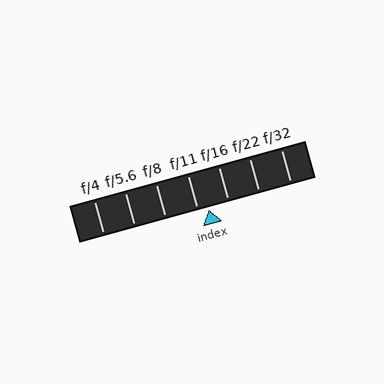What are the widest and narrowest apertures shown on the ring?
The widest aperture shown is f/4 and the narrowest is f/32.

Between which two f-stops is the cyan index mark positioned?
The index mark is between f/11 and f/16.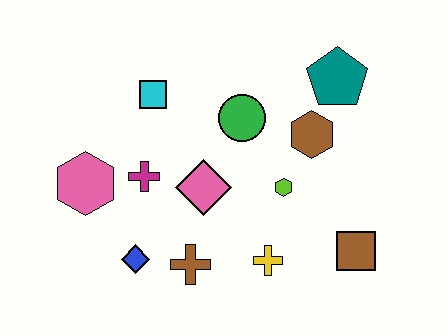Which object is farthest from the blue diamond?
The teal pentagon is farthest from the blue diamond.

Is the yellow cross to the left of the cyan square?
No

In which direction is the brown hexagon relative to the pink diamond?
The brown hexagon is to the right of the pink diamond.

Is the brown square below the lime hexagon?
Yes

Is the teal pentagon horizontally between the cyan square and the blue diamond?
No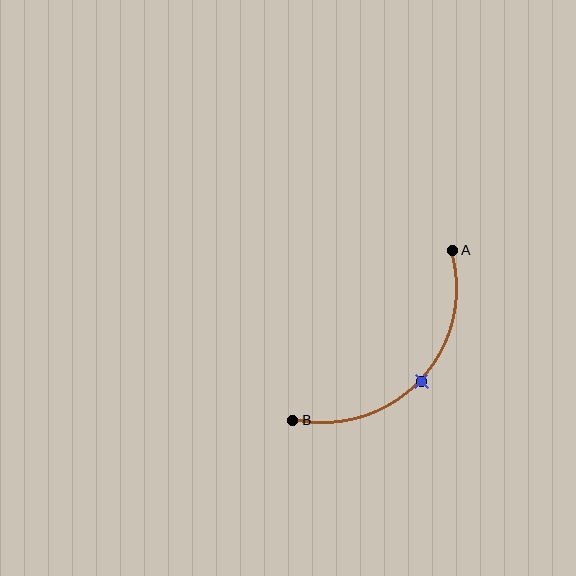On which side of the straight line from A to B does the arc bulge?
The arc bulges below and to the right of the straight line connecting A and B.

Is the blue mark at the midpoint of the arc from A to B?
Yes. The blue mark lies on the arc at equal arc-length from both A and B — it is the arc midpoint.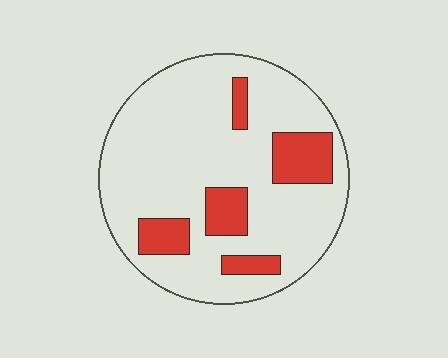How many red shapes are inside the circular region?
5.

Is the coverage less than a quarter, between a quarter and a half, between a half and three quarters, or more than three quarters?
Less than a quarter.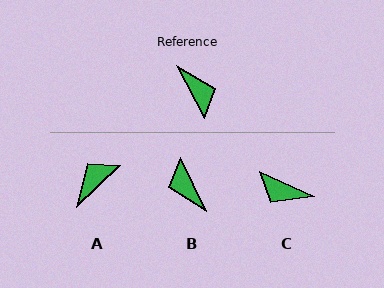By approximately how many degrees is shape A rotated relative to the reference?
Approximately 105 degrees counter-clockwise.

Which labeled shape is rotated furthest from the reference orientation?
B, about 177 degrees away.